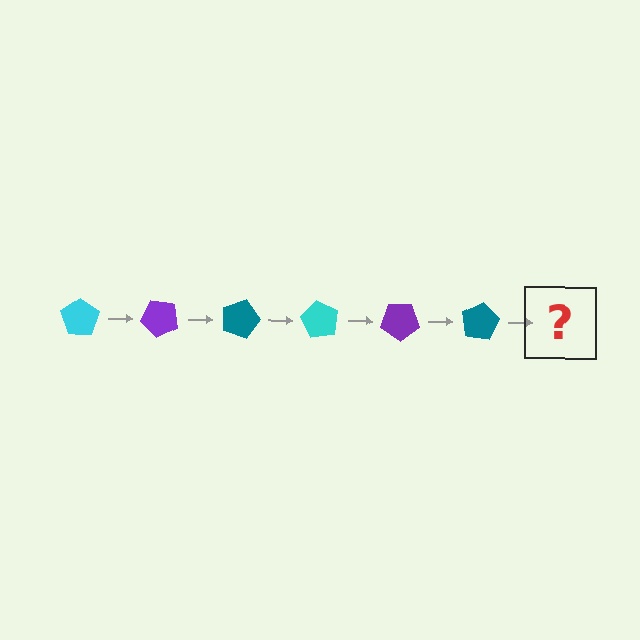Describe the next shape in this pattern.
It should be a cyan pentagon, rotated 270 degrees from the start.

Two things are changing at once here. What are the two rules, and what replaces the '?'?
The two rules are that it rotates 45 degrees each step and the color cycles through cyan, purple, and teal. The '?' should be a cyan pentagon, rotated 270 degrees from the start.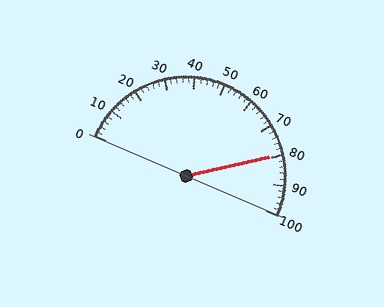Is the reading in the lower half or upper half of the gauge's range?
The reading is in the upper half of the range (0 to 100).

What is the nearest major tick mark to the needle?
The nearest major tick mark is 80.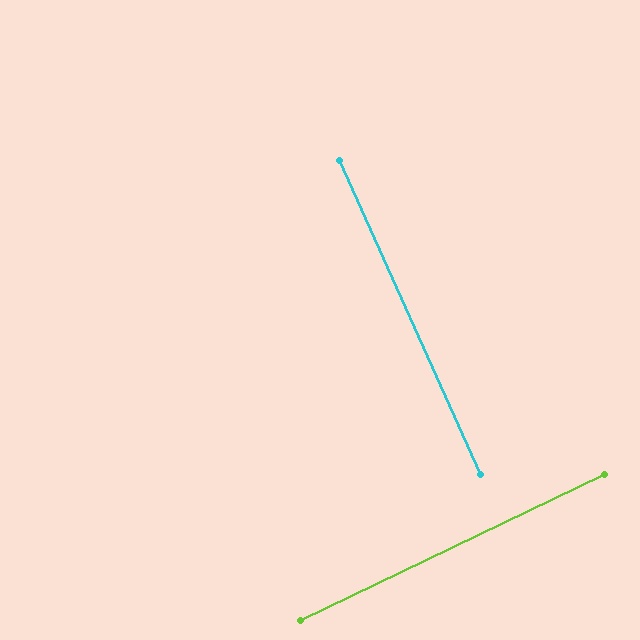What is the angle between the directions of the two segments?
Approximately 88 degrees.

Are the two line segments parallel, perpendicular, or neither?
Perpendicular — they meet at approximately 88°.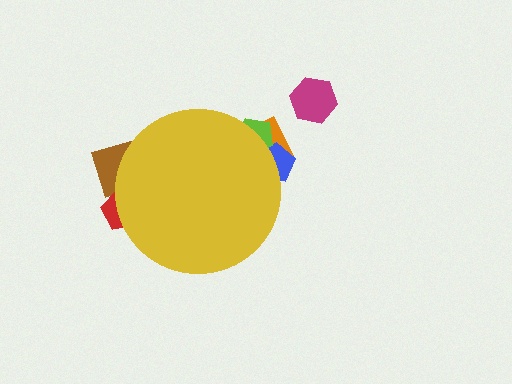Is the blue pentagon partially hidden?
Yes, the blue pentagon is partially hidden behind the yellow circle.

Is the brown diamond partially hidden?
Yes, the brown diamond is partially hidden behind the yellow circle.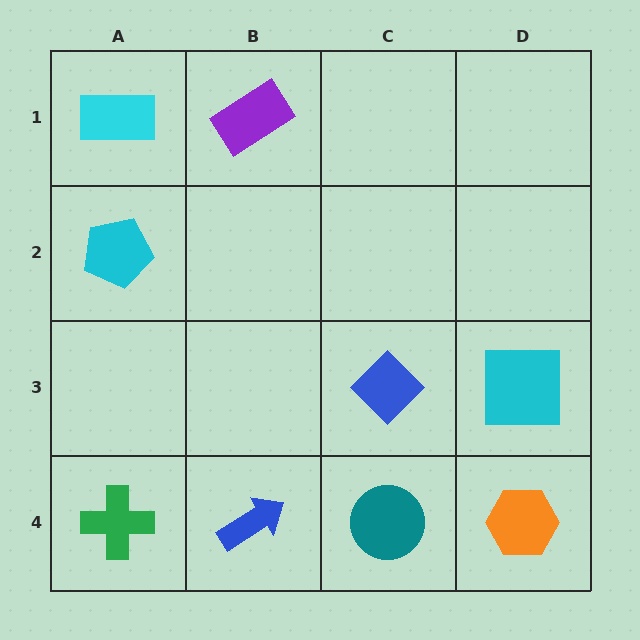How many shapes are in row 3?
2 shapes.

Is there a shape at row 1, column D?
No, that cell is empty.